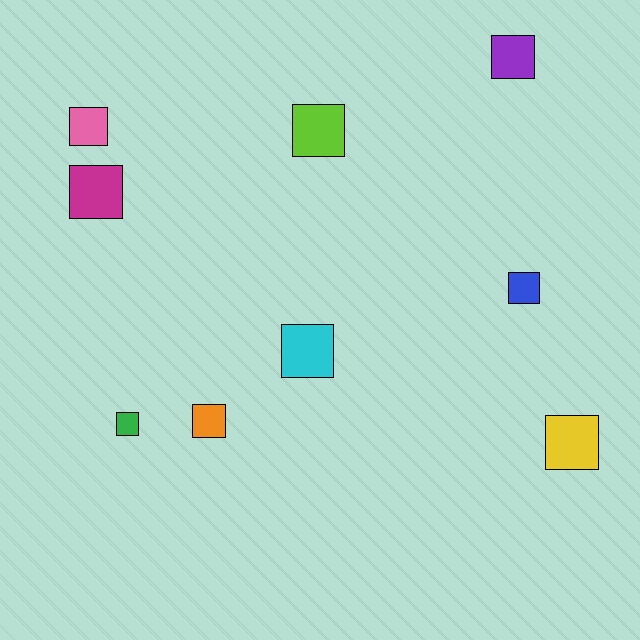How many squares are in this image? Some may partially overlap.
There are 9 squares.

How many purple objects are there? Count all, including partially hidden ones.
There is 1 purple object.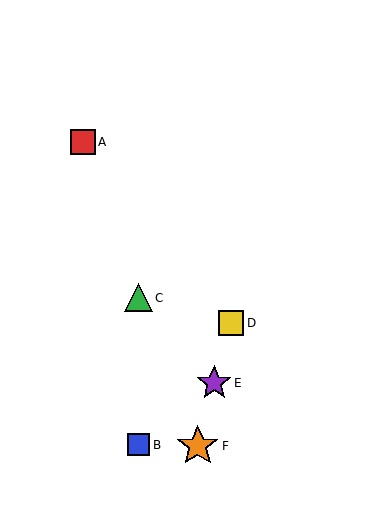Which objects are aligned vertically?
Objects B, C are aligned vertically.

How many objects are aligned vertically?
2 objects (B, C) are aligned vertically.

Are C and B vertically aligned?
Yes, both are at x≈139.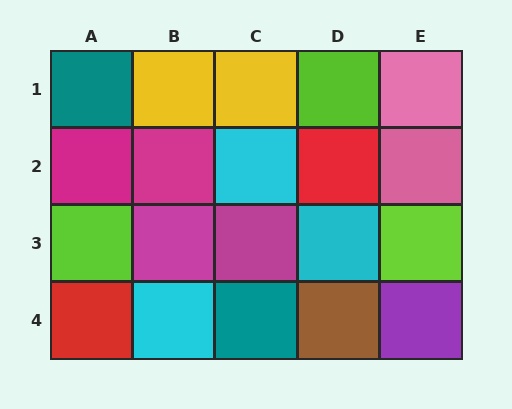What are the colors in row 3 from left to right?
Lime, magenta, magenta, cyan, lime.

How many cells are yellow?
2 cells are yellow.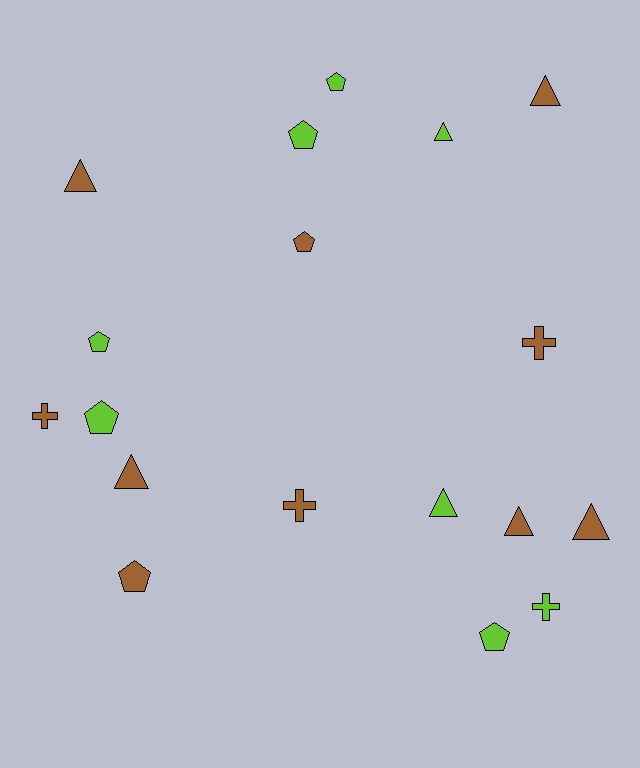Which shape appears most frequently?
Pentagon, with 7 objects.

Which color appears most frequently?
Brown, with 10 objects.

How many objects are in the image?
There are 18 objects.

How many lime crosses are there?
There is 1 lime cross.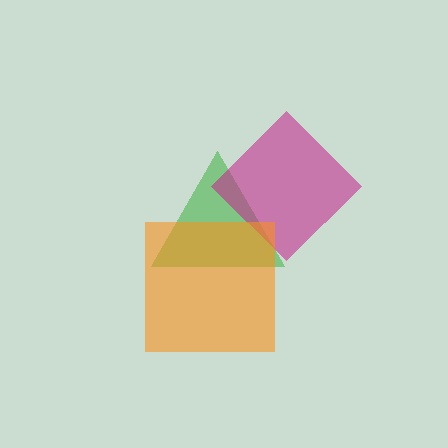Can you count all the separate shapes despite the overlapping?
Yes, there are 3 separate shapes.